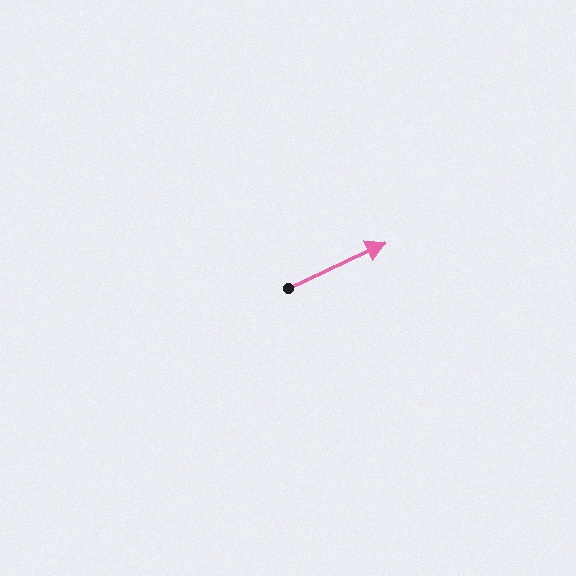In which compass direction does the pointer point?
Northeast.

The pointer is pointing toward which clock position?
Roughly 2 o'clock.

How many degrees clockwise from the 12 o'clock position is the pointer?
Approximately 65 degrees.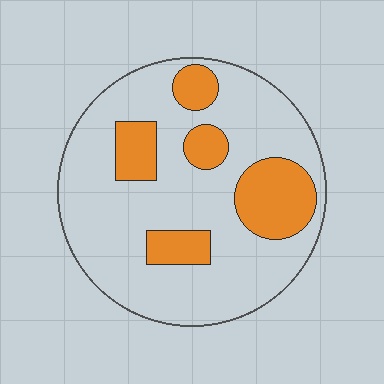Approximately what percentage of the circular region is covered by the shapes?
Approximately 25%.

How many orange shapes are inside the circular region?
5.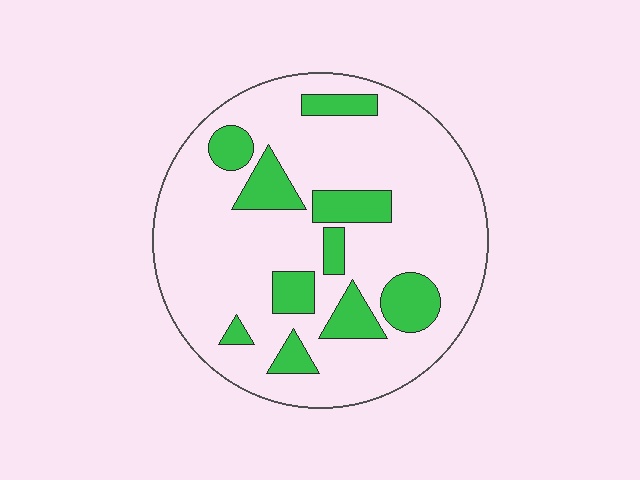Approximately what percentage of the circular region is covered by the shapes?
Approximately 20%.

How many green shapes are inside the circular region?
10.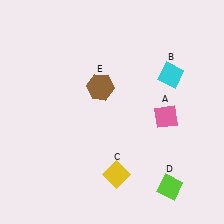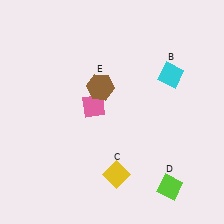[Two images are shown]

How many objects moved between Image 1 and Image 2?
1 object moved between the two images.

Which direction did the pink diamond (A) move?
The pink diamond (A) moved left.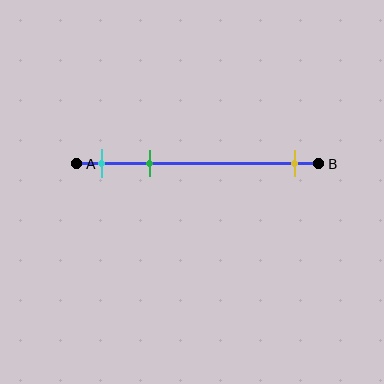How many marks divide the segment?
There are 3 marks dividing the segment.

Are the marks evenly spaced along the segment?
No, the marks are not evenly spaced.